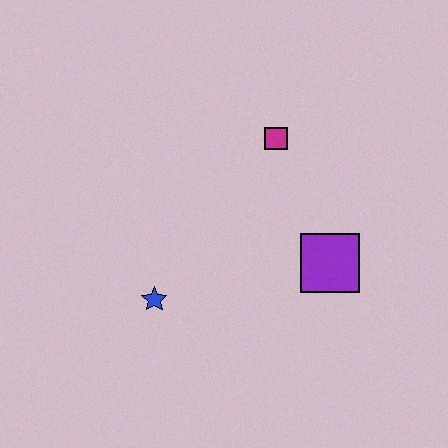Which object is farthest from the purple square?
The blue star is farthest from the purple square.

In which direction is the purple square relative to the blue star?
The purple square is to the right of the blue star.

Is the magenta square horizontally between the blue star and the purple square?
Yes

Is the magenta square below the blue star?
No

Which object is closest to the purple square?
The magenta square is closest to the purple square.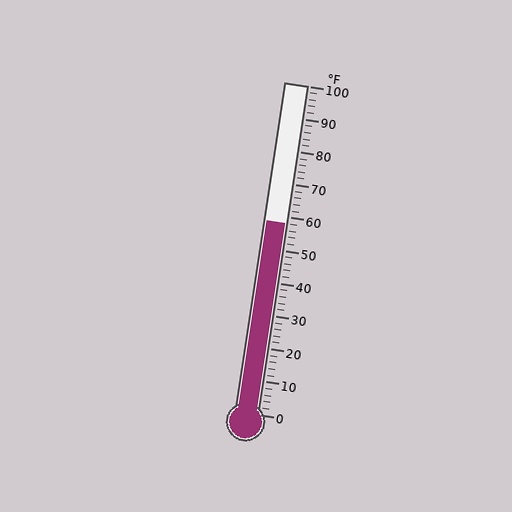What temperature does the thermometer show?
The thermometer shows approximately 58°F.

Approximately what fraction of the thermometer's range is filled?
The thermometer is filled to approximately 60% of its range.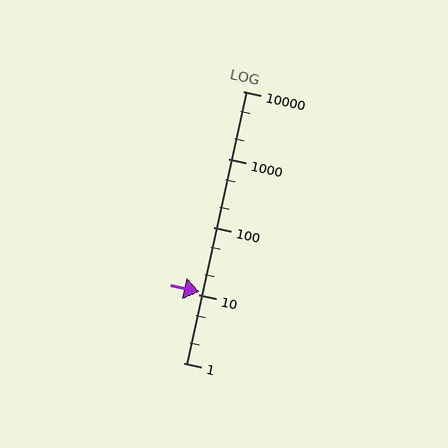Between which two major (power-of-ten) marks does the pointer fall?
The pointer is between 10 and 100.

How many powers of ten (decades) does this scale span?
The scale spans 4 decades, from 1 to 10000.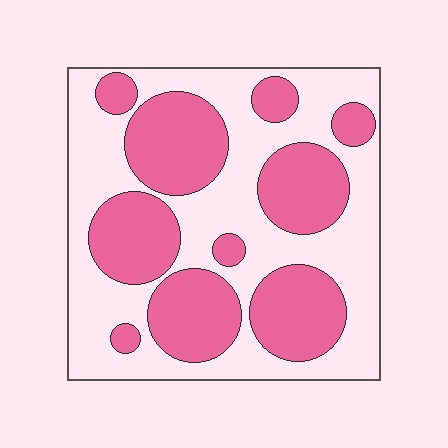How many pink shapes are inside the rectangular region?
10.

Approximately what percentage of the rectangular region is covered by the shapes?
Approximately 45%.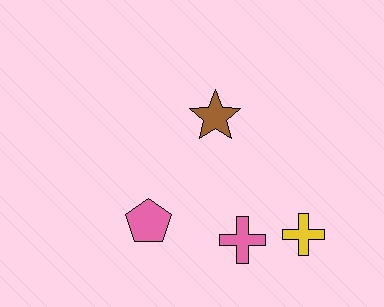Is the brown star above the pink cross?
Yes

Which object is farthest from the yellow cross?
The pink pentagon is farthest from the yellow cross.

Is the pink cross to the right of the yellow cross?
No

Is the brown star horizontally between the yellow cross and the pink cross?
No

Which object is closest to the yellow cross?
The pink cross is closest to the yellow cross.